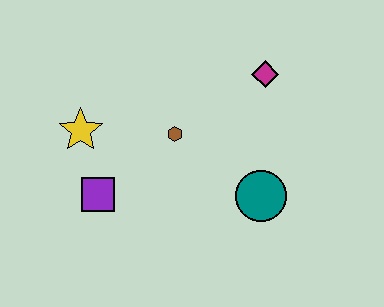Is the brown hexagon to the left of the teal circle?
Yes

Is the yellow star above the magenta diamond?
No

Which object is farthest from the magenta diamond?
The purple square is farthest from the magenta diamond.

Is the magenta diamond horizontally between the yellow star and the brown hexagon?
No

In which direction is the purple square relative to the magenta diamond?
The purple square is to the left of the magenta diamond.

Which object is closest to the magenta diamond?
The brown hexagon is closest to the magenta diamond.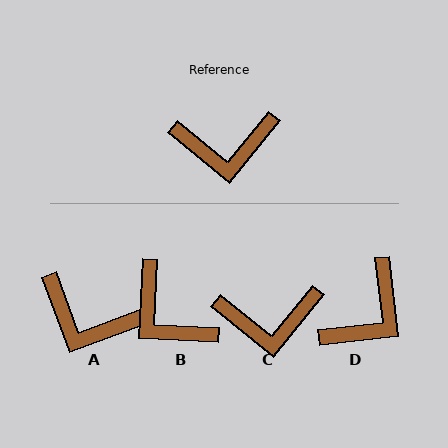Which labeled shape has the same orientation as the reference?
C.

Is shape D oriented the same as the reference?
No, it is off by about 45 degrees.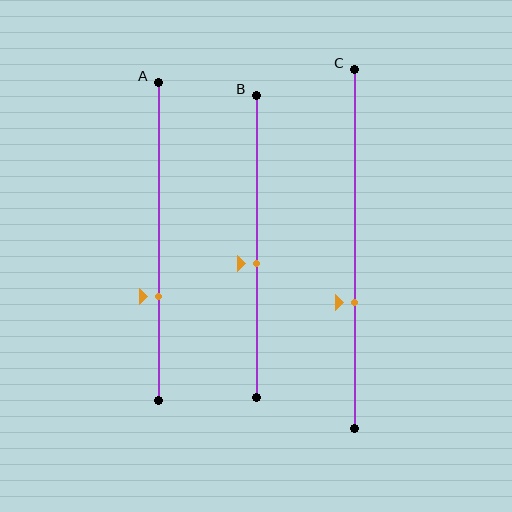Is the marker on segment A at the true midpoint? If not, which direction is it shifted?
No, the marker on segment A is shifted downward by about 17% of the segment length.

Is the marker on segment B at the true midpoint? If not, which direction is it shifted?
No, the marker on segment B is shifted downward by about 6% of the segment length.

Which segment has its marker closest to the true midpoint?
Segment B has its marker closest to the true midpoint.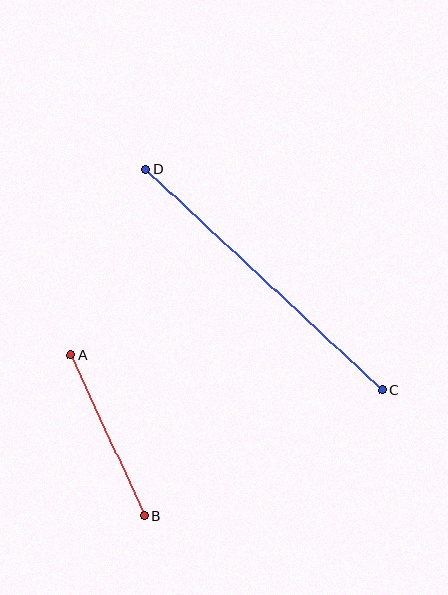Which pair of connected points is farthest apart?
Points C and D are farthest apart.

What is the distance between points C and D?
The distance is approximately 324 pixels.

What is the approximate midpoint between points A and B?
The midpoint is at approximately (107, 435) pixels.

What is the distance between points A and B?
The distance is approximately 177 pixels.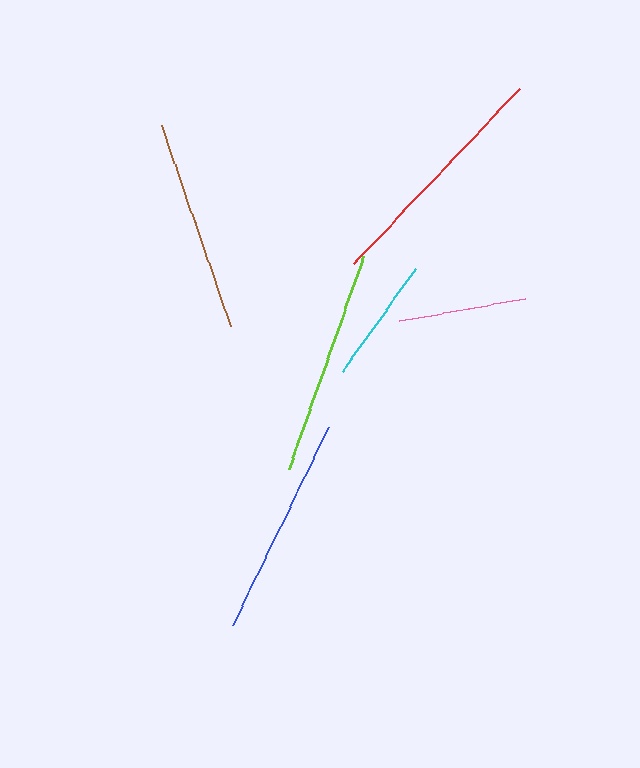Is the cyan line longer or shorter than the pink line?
The pink line is longer than the cyan line.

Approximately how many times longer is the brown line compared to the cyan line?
The brown line is approximately 1.7 times the length of the cyan line.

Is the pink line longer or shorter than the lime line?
The lime line is longer than the pink line.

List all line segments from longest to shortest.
From longest to shortest: red, lime, blue, brown, pink, cyan.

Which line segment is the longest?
The red line is the longest at approximately 242 pixels.